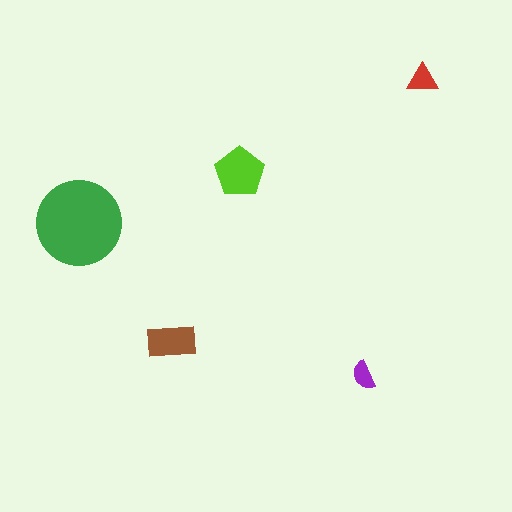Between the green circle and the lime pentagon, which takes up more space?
The green circle.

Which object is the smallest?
The purple semicircle.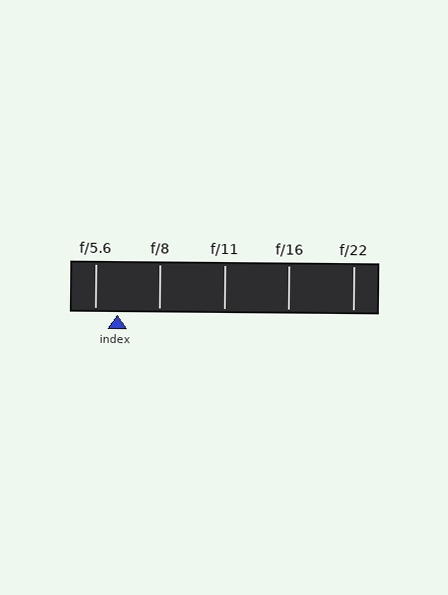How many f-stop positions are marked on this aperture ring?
There are 5 f-stop positions marked.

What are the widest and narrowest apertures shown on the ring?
The widest aperture shown is f/5.6 and the narrowest is f/22.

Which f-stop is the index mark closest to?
The index mark is closest to f/5.6.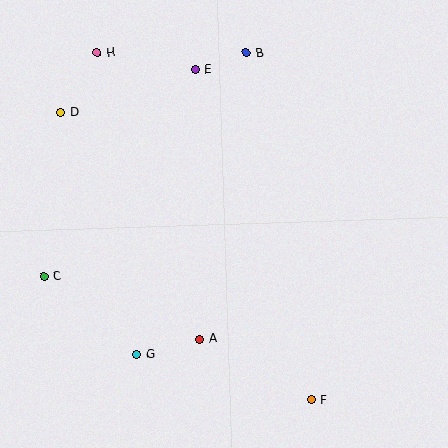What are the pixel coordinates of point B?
Point B is at (246, 53).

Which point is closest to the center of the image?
Point A at (199, 339) is closest to the center.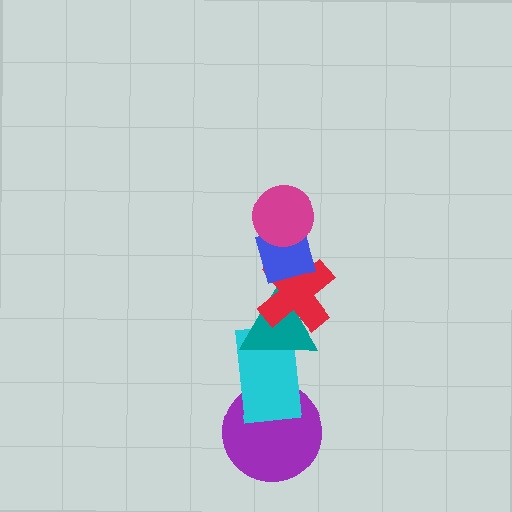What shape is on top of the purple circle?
The cyan rectangle is on top of the purple circle.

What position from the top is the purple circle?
The purple circle is 6th from the top.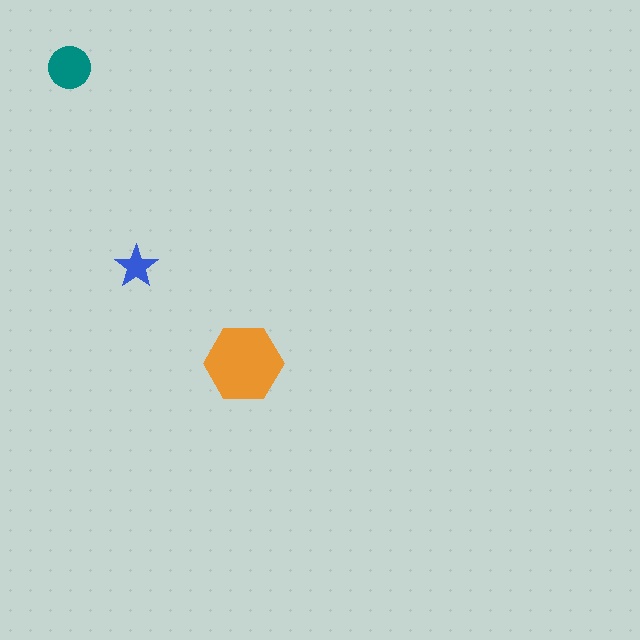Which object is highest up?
The teal circle is topmost.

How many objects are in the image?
There are 3 objects in the image.